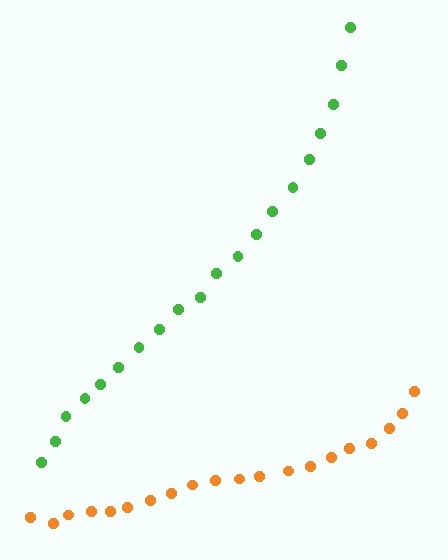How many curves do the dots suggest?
There are 2 distinct paths.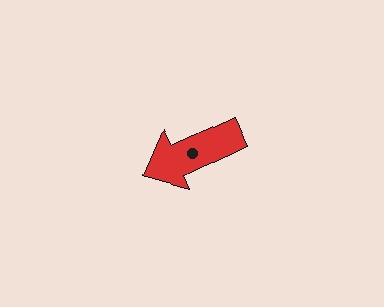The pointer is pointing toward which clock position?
Roughly 8 o'clock.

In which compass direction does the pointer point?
Southwest.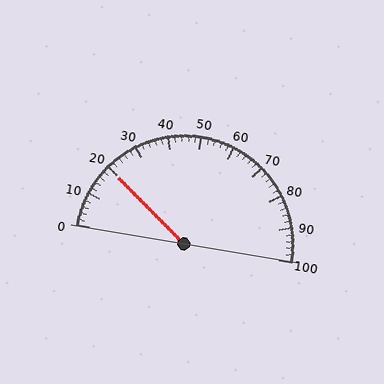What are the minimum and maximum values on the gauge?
The gauge ranges from 0 to 100.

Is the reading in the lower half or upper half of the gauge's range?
The reading is in the lower half of the range (0 to 100).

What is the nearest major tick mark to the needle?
The nearest major tick mark is 20.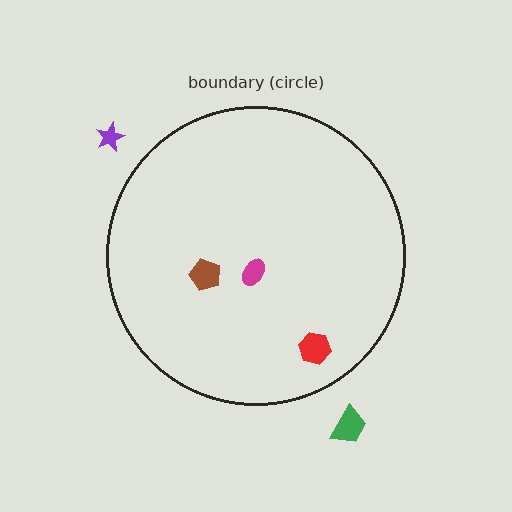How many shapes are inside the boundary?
3 inside, 2 outside.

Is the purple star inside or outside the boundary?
Outside.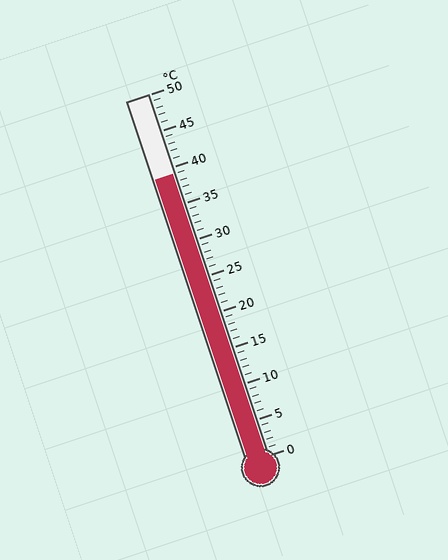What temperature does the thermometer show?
The thermometer shows approximately 39°C.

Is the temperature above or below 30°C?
The temperature is above 30°C.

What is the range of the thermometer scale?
The thermometer scale ranges from 0°C to 50°C.